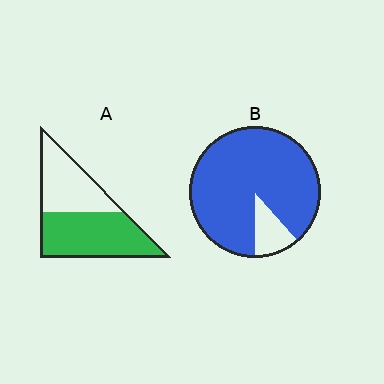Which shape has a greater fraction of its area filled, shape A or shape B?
Shape B.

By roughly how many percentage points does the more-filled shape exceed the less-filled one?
By roughly 30 percentage points (B over A).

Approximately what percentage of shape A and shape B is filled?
A is approximately 55% and B is approximately 90%.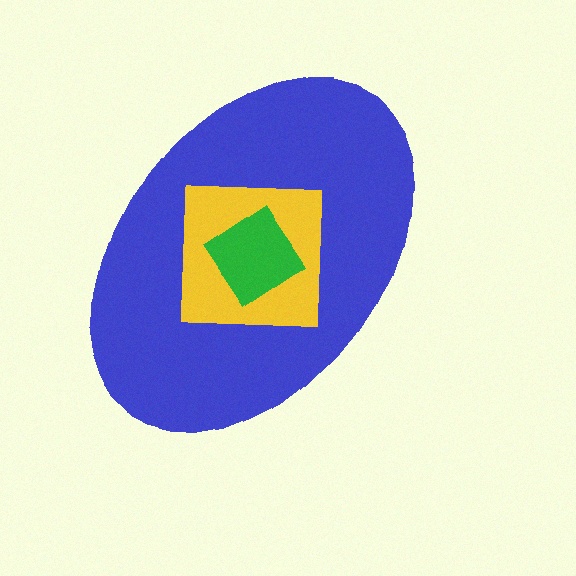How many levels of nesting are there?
3.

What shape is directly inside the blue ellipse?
The yellow square.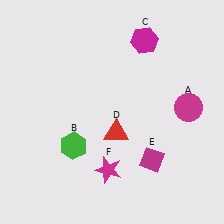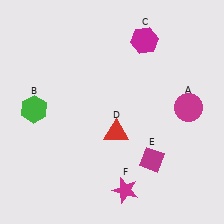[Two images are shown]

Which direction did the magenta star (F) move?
The magenta star (F) moved down.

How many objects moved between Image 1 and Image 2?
2 objects moved between the two images.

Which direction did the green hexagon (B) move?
The green hexagon (B) moved left.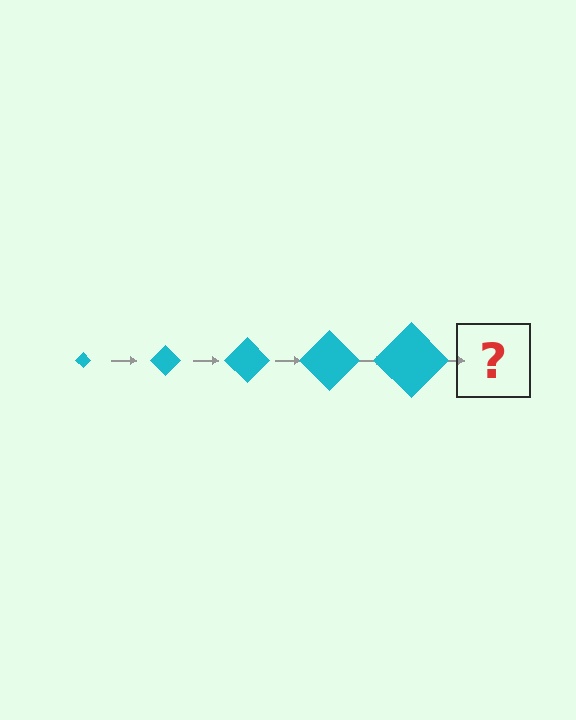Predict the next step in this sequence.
The next step is a cyan diamond, larger than the previous one.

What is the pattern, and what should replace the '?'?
The pattern is that the diamond gets progressively larger each step. The '?' should be a cyan diamond, larger than the previous one.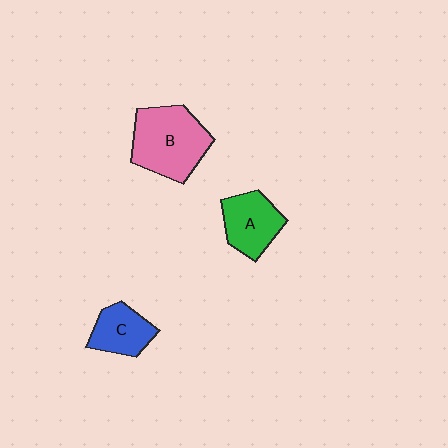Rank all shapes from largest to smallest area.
From largest to smallest: B (pink), A (green), C (blue).